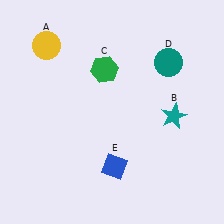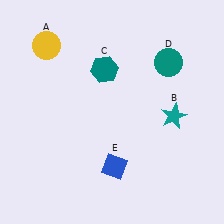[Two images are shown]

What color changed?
The hexagon (C) changed from green in Image 1 to teal in Image 2.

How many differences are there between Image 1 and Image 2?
There is 1 difference between the two images.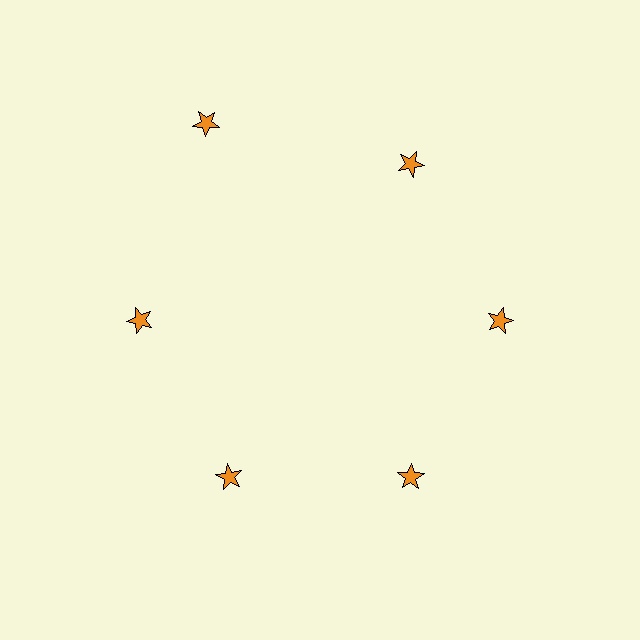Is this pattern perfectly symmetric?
No. The 6 orange stars are arranged in a ring, but one element near the 11 o'clock position is pushed outward from the center, breaking the 6-fold rotational symmetry.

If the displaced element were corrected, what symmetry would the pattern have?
It would have 6-fold rotational symmetry — the pattern would map onto itself every 60 degrees.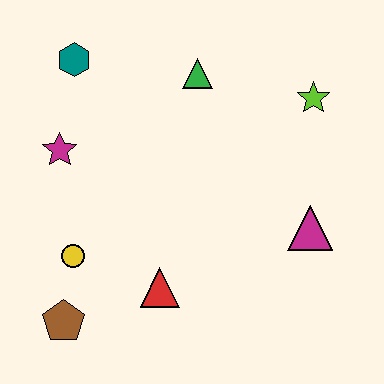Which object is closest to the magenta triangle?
The lime star is closest to the magenta triangle.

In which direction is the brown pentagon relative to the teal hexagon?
The brown pentagon is below the teal hexagon.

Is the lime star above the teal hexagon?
No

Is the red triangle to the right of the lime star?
No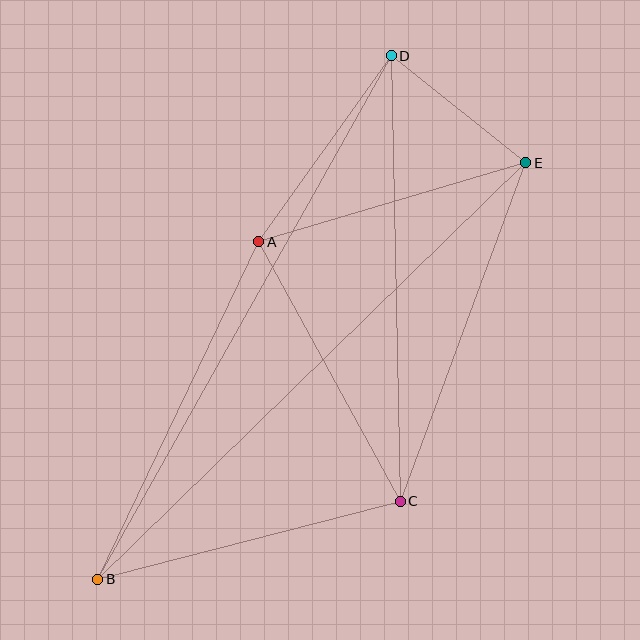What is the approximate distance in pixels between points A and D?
The distance between A and D is approximately 228 pixels.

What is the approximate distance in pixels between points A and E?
The distance between A and E is approximately 278 pixels.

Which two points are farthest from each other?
Points B and D are farthest from each other.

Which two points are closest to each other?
Points D and E are closest to each other.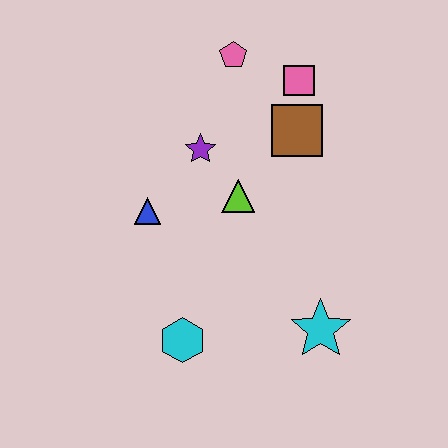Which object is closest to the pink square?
The brown square is closest to the pink square.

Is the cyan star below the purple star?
Yes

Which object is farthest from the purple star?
The cyan star is farthest from the purple star.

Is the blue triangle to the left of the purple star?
Yes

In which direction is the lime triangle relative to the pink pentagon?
The lime triangle is below the pink pentagon.